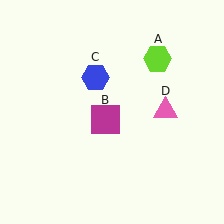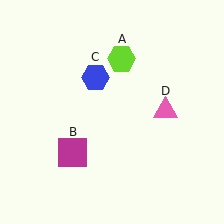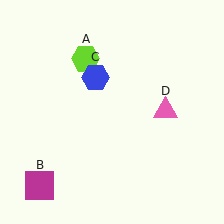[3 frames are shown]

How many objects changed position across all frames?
2 objects changed position: lime hexagon (object A), magenta square (object B).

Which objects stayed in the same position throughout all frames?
Blue hexagon (object C) and pink triangle (object D) remained stationary.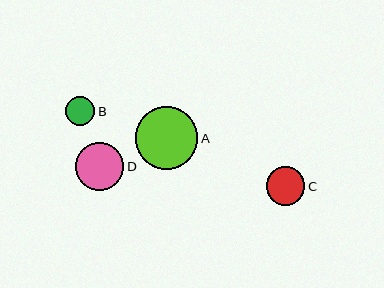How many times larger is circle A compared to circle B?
Circle A is approximately 2.2 times the size of circle B.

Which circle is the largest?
Circle A is the largest with a size of approximately 63 pixels.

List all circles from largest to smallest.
From largest to smallest: A, D, C, B.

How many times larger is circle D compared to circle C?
Circle D is approximately 1.2 times the size of circle C.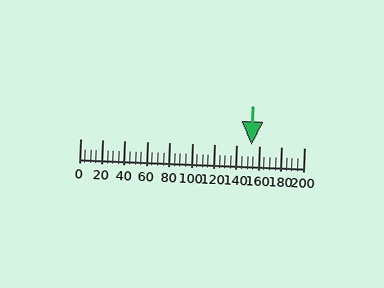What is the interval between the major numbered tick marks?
The major tick marks are spaced 20 units apart.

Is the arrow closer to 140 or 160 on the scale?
The arrow is closer to 160.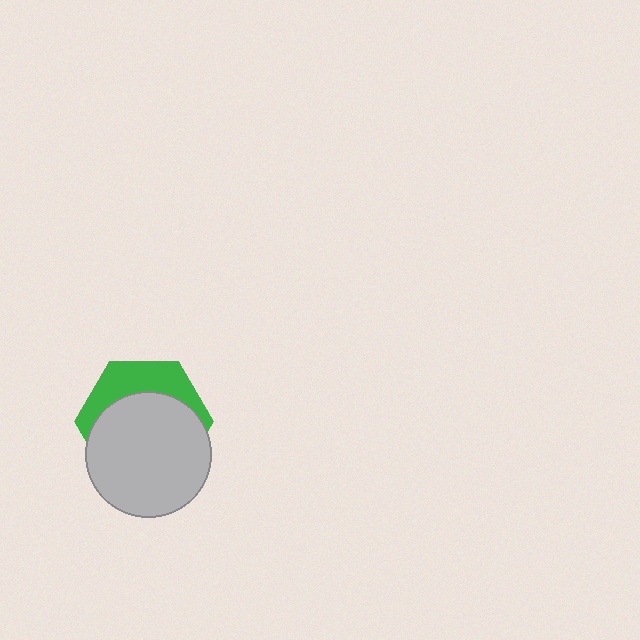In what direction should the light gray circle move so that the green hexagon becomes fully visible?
The light gray circle should move down. That is the shortest direction to clear the overlap and leave the green hexagon fully visible.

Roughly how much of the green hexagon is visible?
A small part of it is visible (roughly 34%).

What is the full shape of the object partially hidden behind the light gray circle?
The partially hidden object is a green hexagon.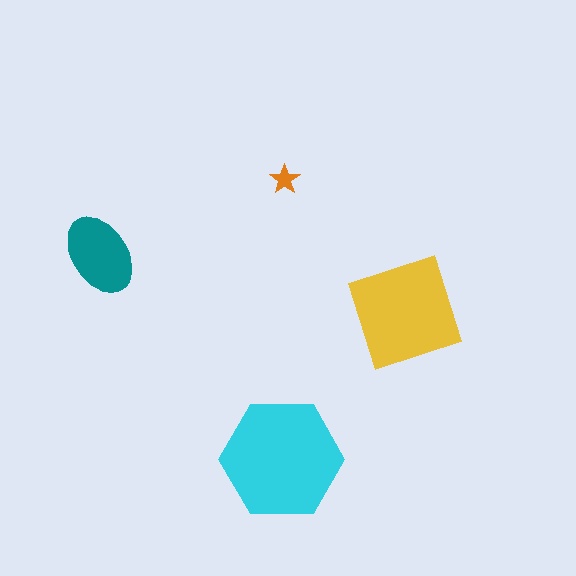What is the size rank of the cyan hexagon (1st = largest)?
1st.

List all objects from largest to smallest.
The cyan hexagon, the yellow diamond, the teal ellipse, the orange star.